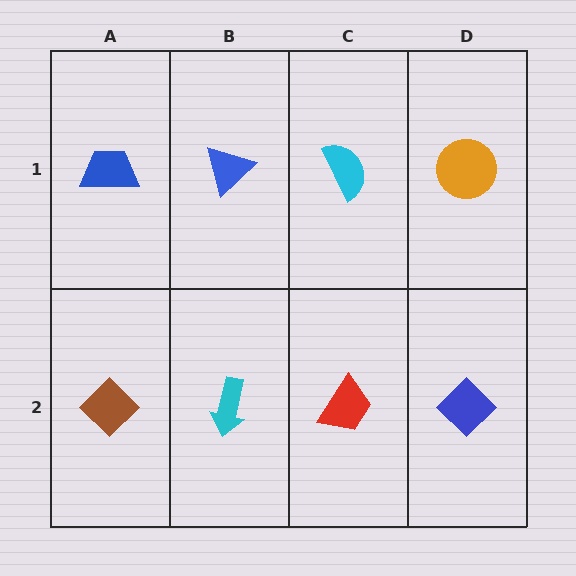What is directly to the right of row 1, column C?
An orange circle.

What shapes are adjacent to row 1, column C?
A red trapezoid (row 2, column C), a blue triangle (row 1, column B), an orange circle (row 1, column D).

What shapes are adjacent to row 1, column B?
A cyan arrow (row 2, column B), a blue trapezoid (row 1, column A), a cyan semicircle (row 1, column C).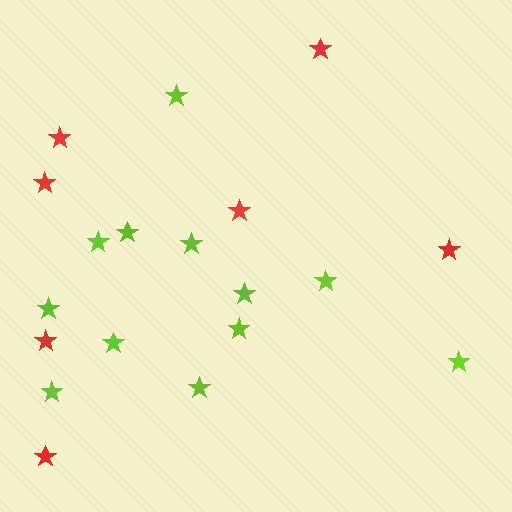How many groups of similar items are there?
There are 2 groups: one group of lime stars (12) and one group of red stars (7).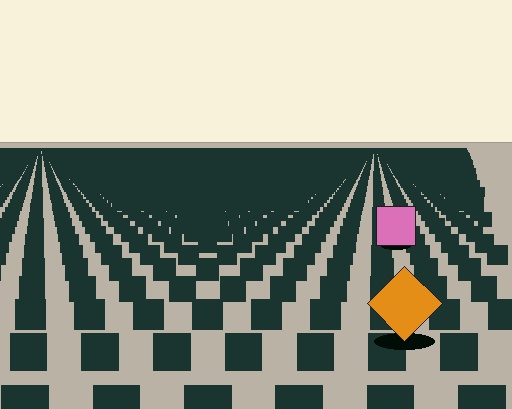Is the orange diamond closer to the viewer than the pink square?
Yes. The orange diamond is closer — you can tell from the texture gradient: the ground texture is coarser near it.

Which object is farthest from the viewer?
The pink square is farthest from the viewer. It appears smaller and the ground texture around it is denser.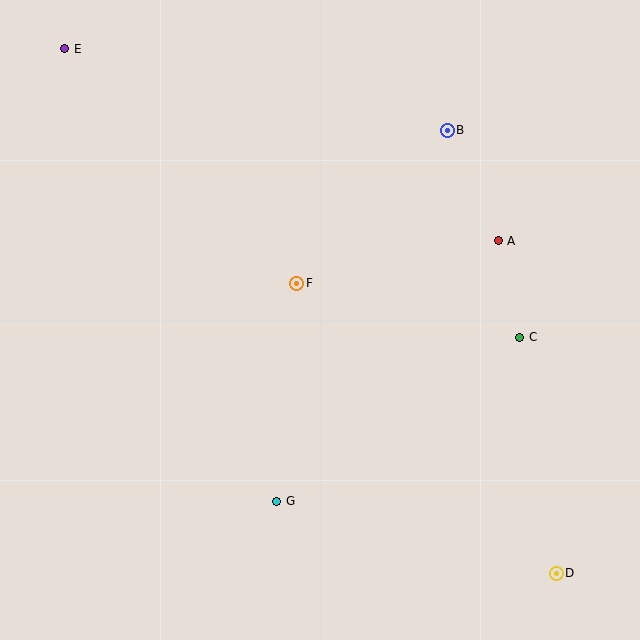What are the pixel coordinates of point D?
Point D is at (556, 573).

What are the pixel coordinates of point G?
Point G is at (277, 501).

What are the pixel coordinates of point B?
Point B is at (447, 130).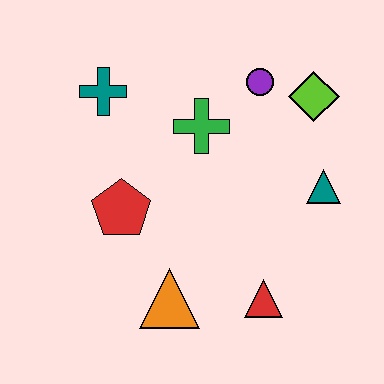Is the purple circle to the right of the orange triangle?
Yes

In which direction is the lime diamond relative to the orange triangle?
The lime diamond is above the orange triangle.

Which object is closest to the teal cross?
The green cross is closest to the teal cross.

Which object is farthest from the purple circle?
The orange triangle is farthest from the purple circle.